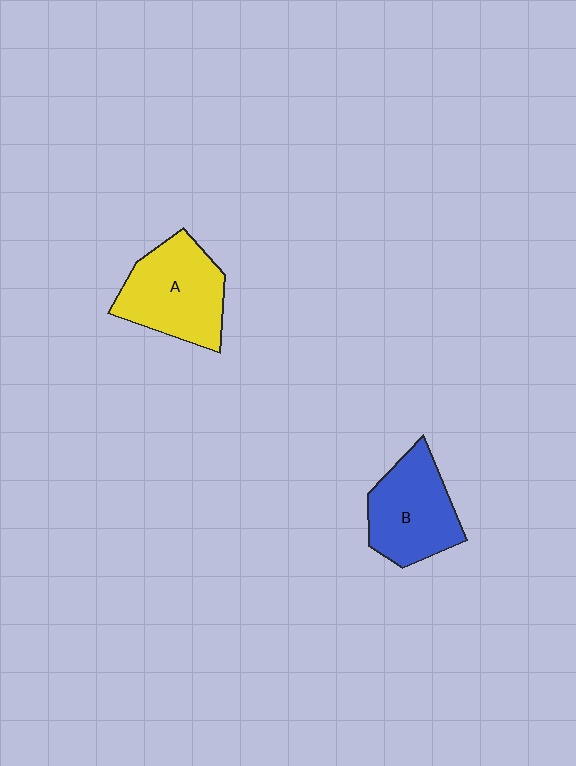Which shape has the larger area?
Shape A (yellow).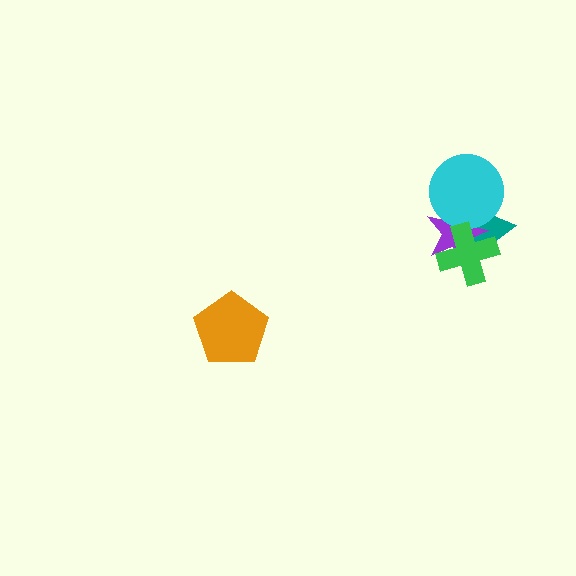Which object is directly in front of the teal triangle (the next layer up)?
The purple star is directly in front of the teal triangle.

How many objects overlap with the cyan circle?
2 objects overlap with the cyan circle.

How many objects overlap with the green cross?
2 objects overlap with the green cross.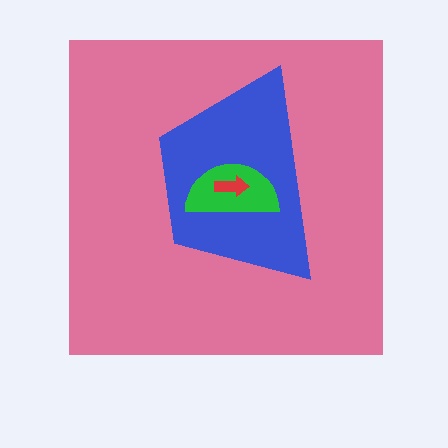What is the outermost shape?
The pink square.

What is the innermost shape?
The red arrow.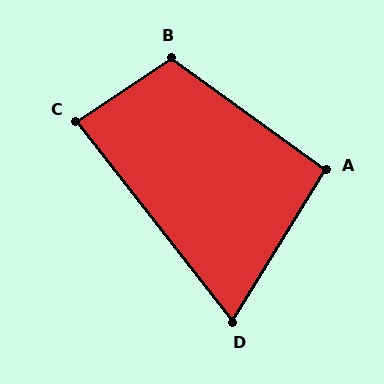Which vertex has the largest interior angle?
B, at approximately 110 degrees.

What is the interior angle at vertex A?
Approximately 94 degrees (approximately right).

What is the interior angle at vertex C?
Approximately 86 degrees (approximately right).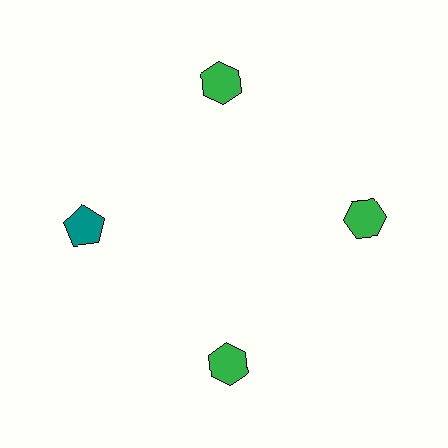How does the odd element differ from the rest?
It differs in both color (teal instead of green) and shape (pentagon instead of hexagon).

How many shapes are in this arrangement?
There are 4 shapes arranged in a ring pattern.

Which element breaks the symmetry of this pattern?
The teal pentagon at roughly the 9 o'clock position breaks the symmetry. All other shapes are green hexagons.